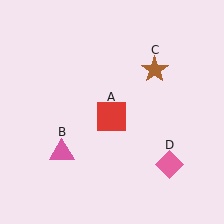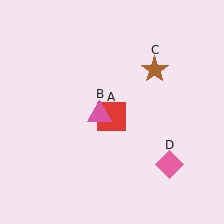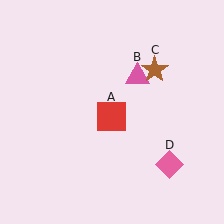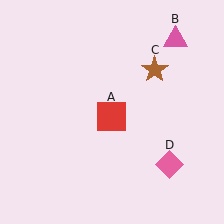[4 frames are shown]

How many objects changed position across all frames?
1 object changed position: pink triangle (object B).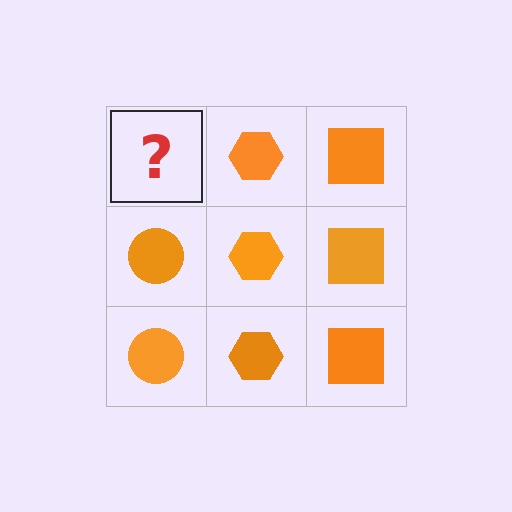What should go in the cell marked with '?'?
The missing cell should contain an orange circle.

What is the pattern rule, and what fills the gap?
The rule is that each column has a consistent shape. The gap should be filled with an orange circle.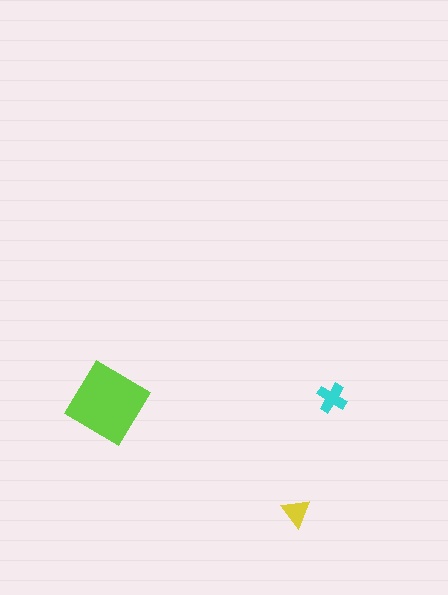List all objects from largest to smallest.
The lime diamond, the cyan cross, the yellow triangle.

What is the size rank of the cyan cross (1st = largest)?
2nd.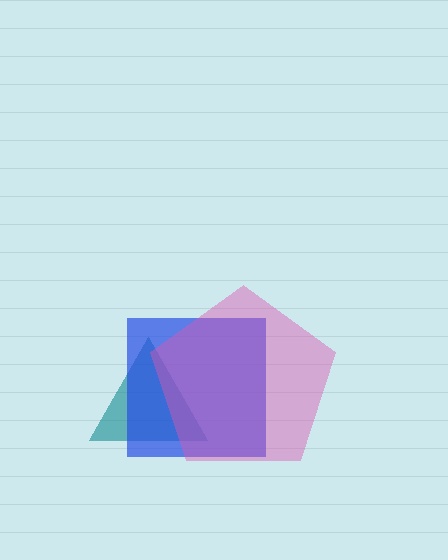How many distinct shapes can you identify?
There are 3 distinct shapes: a teal triangle, a blue square, a pink pentagon.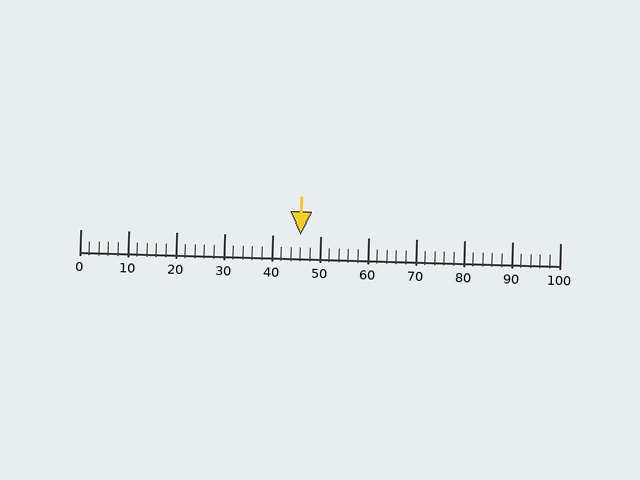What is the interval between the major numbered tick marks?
The major tick marks are spaced 10 units apart.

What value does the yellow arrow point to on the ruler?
The yellow arrow points to approximately 46.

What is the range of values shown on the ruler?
The ruler shows values from 0 to 100.